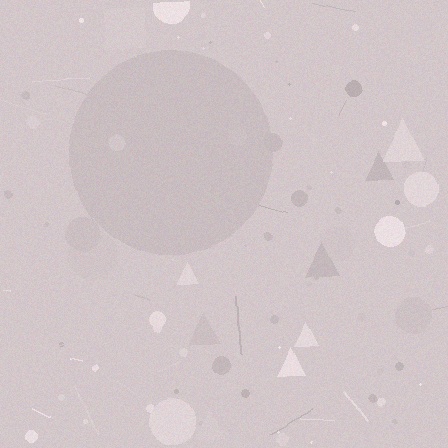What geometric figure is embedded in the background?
A circle is embedded in the background.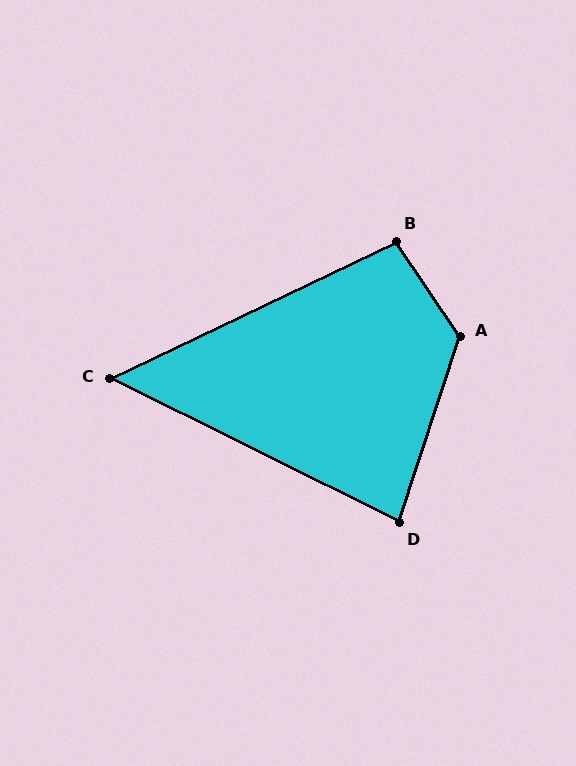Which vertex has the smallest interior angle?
C, at approximately 52 degrees.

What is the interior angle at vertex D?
Approximately 82 degrees (acute).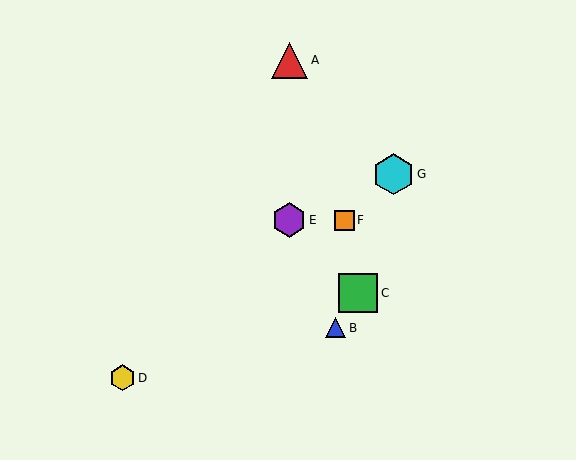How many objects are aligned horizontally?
2 objects (E, F) are aligned horizontally.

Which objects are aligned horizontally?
Objects E, F are aligned horizontally.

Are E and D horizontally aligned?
No, E is at y≈220 and D is at y≈378.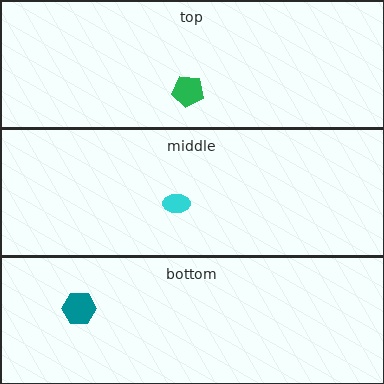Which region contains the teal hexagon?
The bottom region.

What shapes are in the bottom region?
The teal hexagon.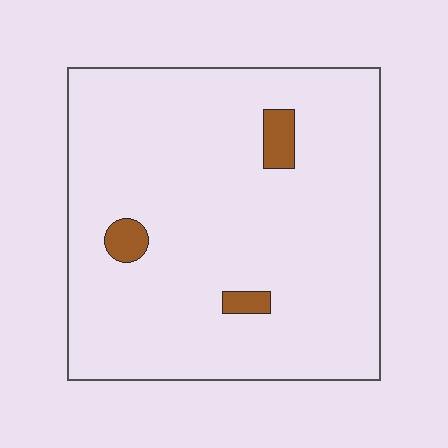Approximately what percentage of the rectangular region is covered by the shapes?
Approximately 5%.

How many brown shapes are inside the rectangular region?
3.